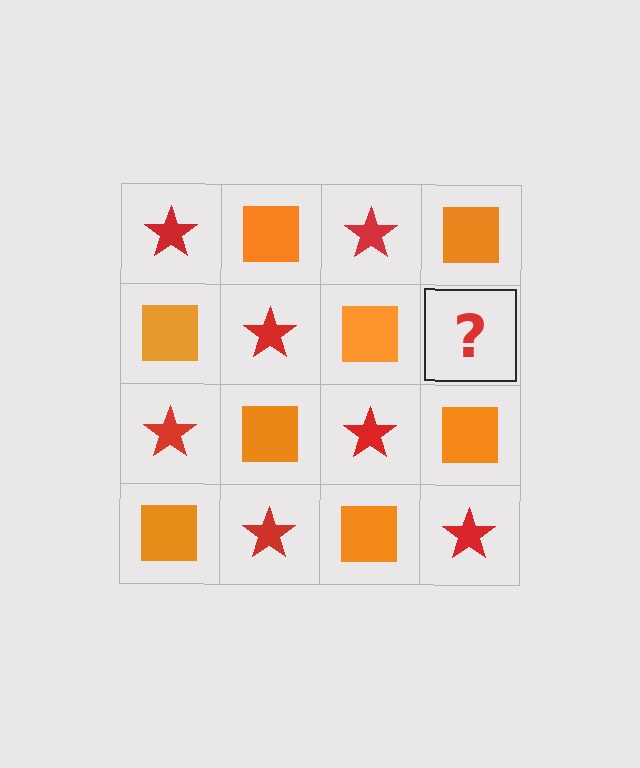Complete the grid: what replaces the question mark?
The question mark should be replaced with a red star.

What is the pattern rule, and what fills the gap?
The rule is that it alternates red star and orange square in a checkerboard pattern. The gap should be filled with a red star.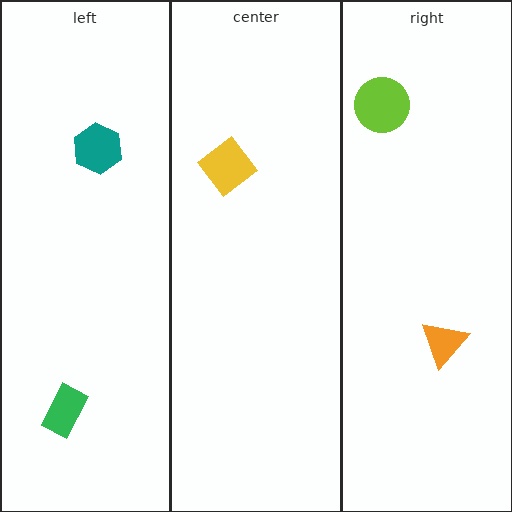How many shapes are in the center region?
1.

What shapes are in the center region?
The yellow diamond.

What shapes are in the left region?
The green rectangle, the teal hexagon.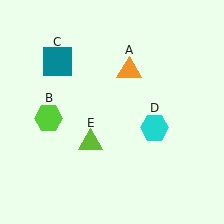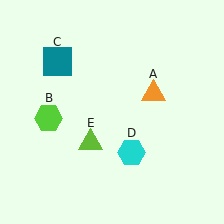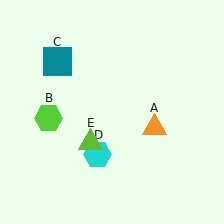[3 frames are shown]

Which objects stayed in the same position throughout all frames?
Lime hexagon (object B) and teal square (object C) and lime triangle (object E) remained stationary.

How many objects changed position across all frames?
2 objects changed position: orange triangle (object A), cyan hexagon (object D).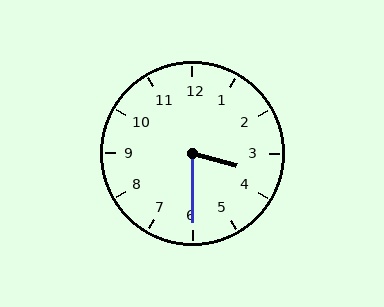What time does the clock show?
3:30.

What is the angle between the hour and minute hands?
Approximately 75 degrees.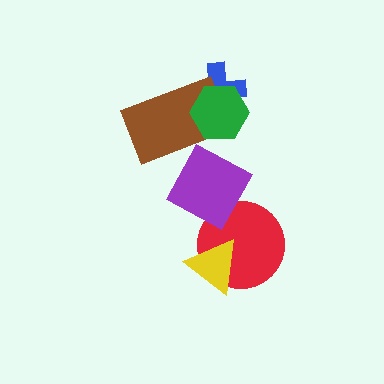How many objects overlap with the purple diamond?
2 objects overlap with the purple diamond.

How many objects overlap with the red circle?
2 objects overlap with the red circle.